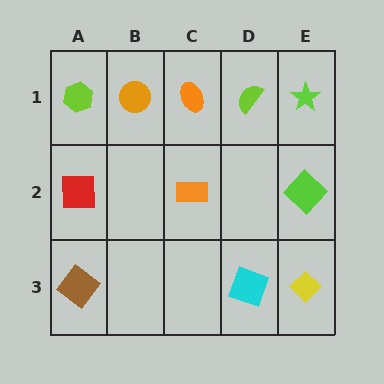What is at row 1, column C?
An orange ellipse.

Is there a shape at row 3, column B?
No, that cell is empty.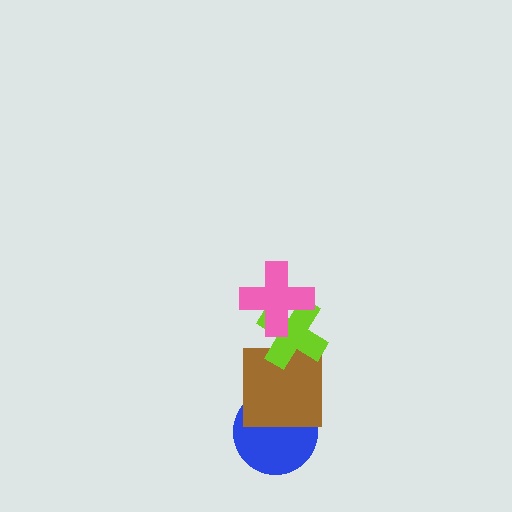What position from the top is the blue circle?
The blue circle is 4th from the top.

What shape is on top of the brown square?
The lime cross is on top of the brown square.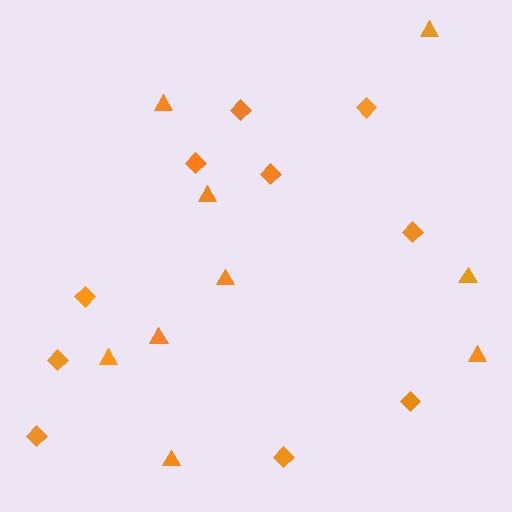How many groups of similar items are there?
There are 2 groups: one group of diamonds (10) and one group of triangles (9).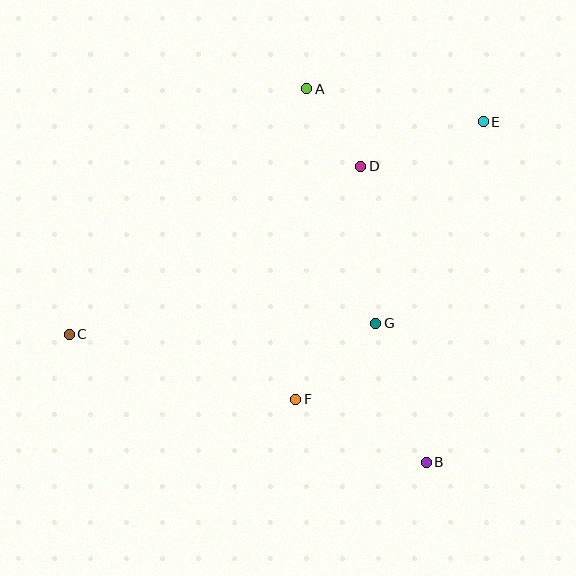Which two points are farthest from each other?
Points C and E are farthest from each other.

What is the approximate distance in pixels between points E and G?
The distance between E and G is approximately 228 pixels.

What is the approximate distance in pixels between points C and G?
The distance between C and G is approximately 306 pixels.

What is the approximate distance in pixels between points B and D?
The distance between B and D is approximately 303 pixels.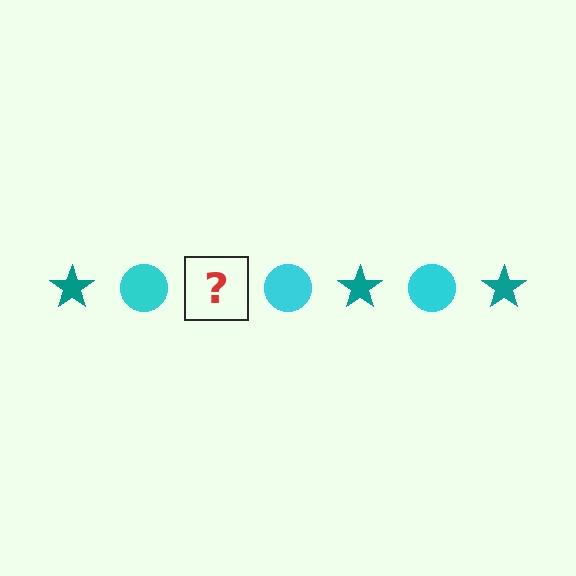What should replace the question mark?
The question mark should be replaced with a teal star.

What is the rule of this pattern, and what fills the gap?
The rule is that the pattern alternates between teal star and cyan circle. The gap should be filled with a teal star.